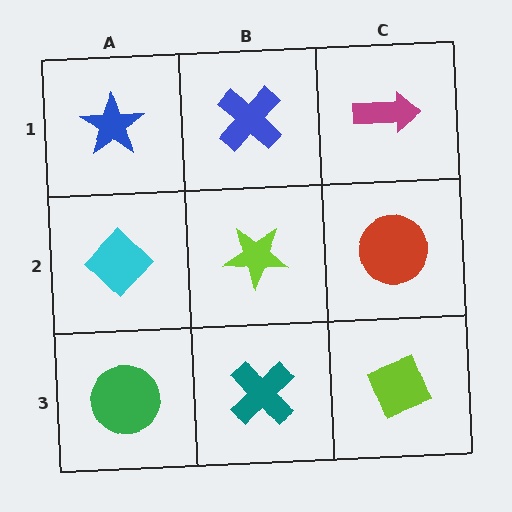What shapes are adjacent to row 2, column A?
A blue star (row 1, column A), a green circle (row 3, column A), a lime star (row 2, column B).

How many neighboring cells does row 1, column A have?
2.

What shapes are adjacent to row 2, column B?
A blue cross (row 1, column B), a teal cross (row 3, column B), a cyan diamond (row 2, column A), a red circle (row 2, column C).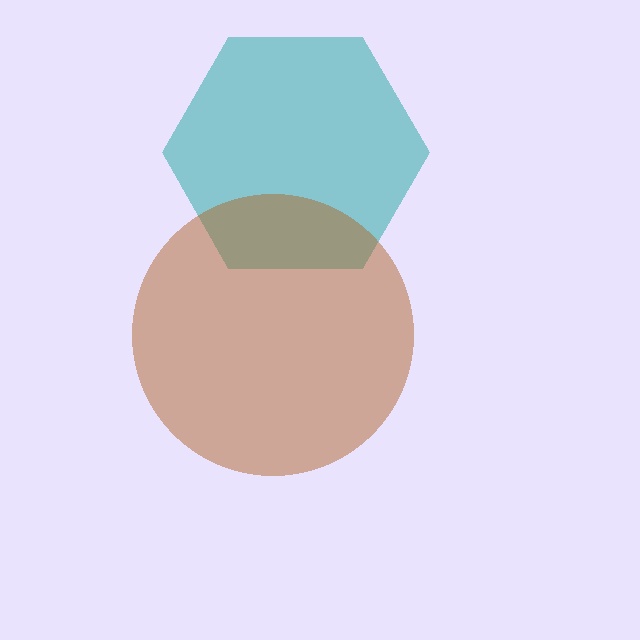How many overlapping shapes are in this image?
There are 2 overlapping shapes in the image.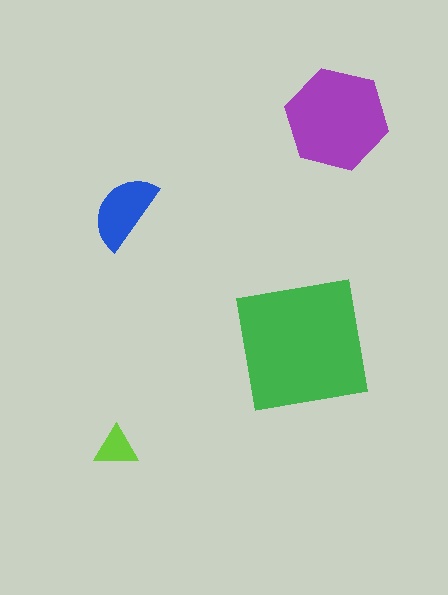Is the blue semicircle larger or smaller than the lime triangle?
Larger.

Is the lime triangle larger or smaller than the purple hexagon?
Smaller.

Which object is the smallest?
The lime triangle.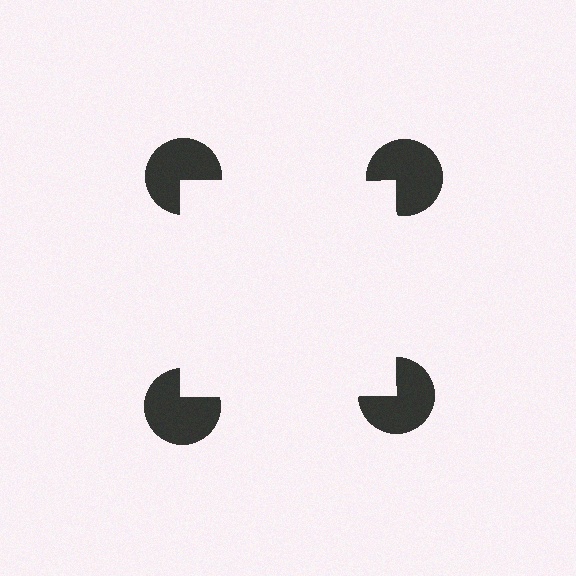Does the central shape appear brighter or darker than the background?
It typically appears slightly brighter than the background, even though no actual brightness change is drawn.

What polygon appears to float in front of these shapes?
An illusory square — its edges are inferred from the aligned wedge cuts in the pac-man discs, not physically drawn.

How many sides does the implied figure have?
4 sides.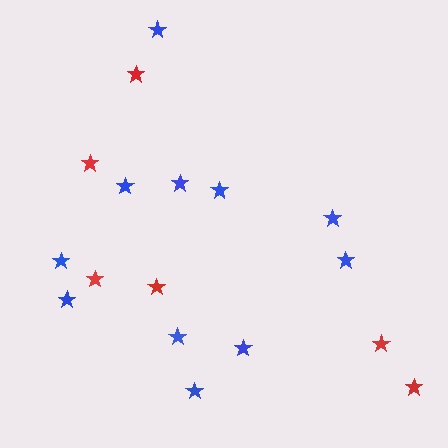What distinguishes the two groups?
There are 2 groups: one group of blue stars (11) and one group of red stars (6).